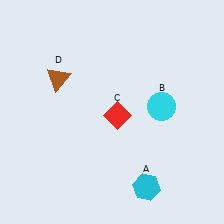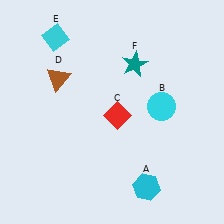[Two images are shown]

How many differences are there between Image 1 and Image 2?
There are 2 differences between the two images.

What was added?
A cyan diamond (E), a teal star (F) were added in Image 2.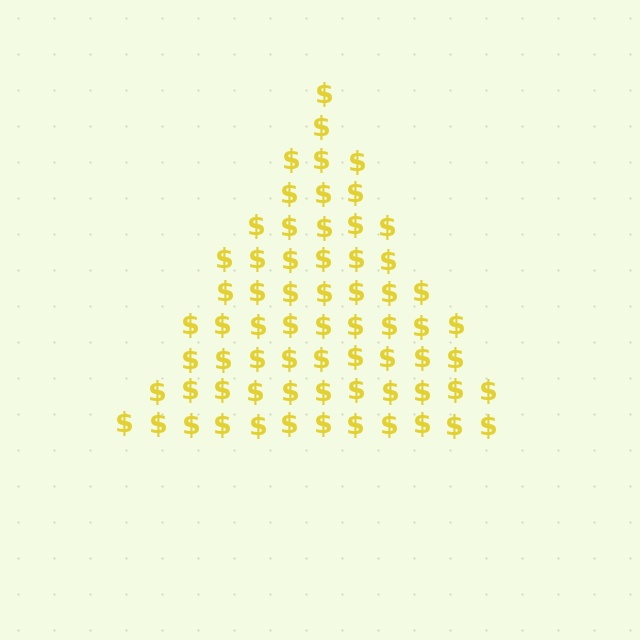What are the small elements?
The small elements are dollar signs.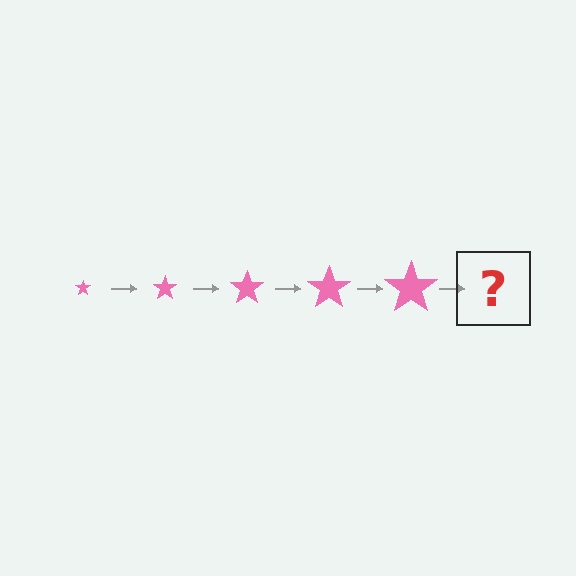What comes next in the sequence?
The next element should be a pink star, larger than the previous one.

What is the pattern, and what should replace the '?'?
The pattern is that the star gets progressively larger each step. The '?' should be a pink star, larger than the previous one.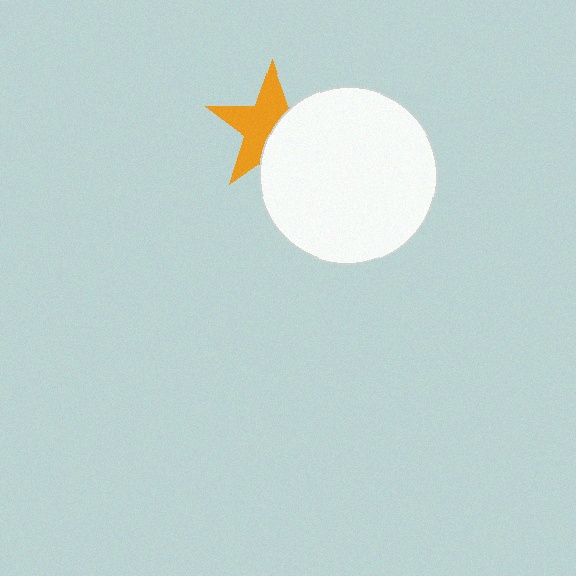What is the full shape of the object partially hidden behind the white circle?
The partially hidden object is an orange star.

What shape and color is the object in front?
The object in front is a white circle.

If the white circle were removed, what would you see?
You would see the complete orange star.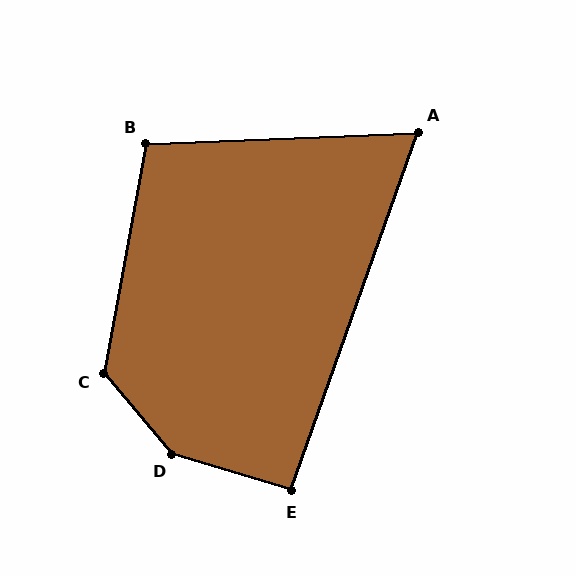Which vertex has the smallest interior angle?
A, at approximately 68 degrees.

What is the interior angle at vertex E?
Approximately 93 degrees (approximately right).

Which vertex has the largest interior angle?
D, at approximately 147 degrees.